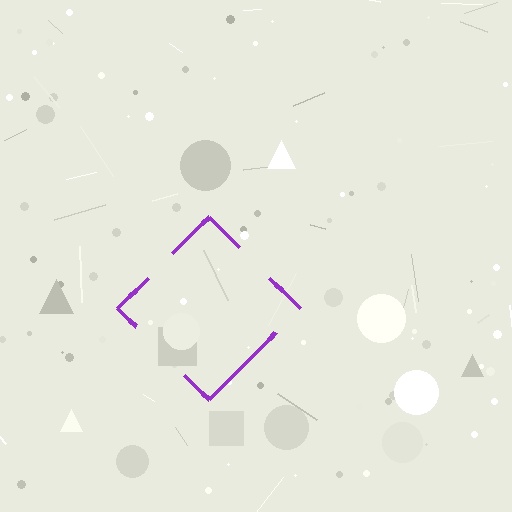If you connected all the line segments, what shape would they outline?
They would outline a diamond.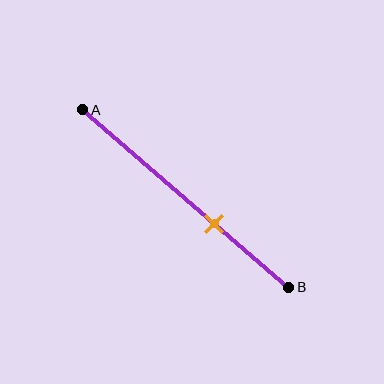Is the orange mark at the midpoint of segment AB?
No, the mark is at about 65% from A, not at the 50% midpoint.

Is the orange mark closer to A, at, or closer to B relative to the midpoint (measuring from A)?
The orange mark is closer to point B than the midpoint of segment AB.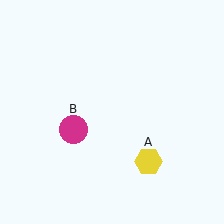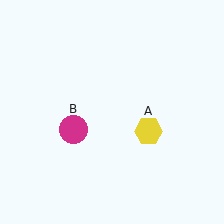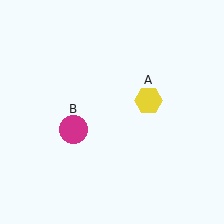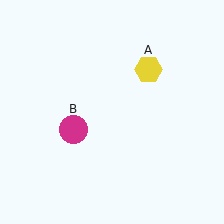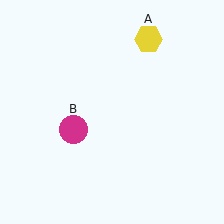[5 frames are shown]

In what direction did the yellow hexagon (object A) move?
The yellow hexagon (object A) moved up.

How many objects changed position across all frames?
1 object changed position: yellow hexagon (object A).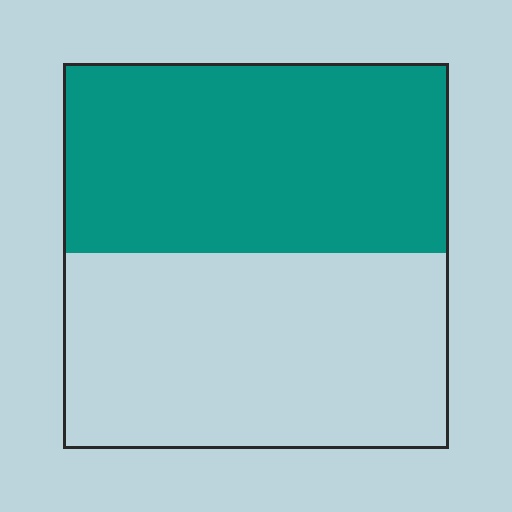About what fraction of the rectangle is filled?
About one half (1/2).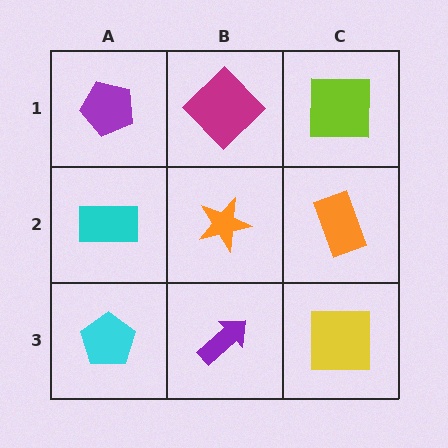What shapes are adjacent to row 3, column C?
An orange rectangle (row 2, column C), a purple arrow (row 3, column B).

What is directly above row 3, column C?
An orange rectangle.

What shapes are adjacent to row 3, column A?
A cyan rectangle (row 2, column A), a purple arrow (row 3, column B).